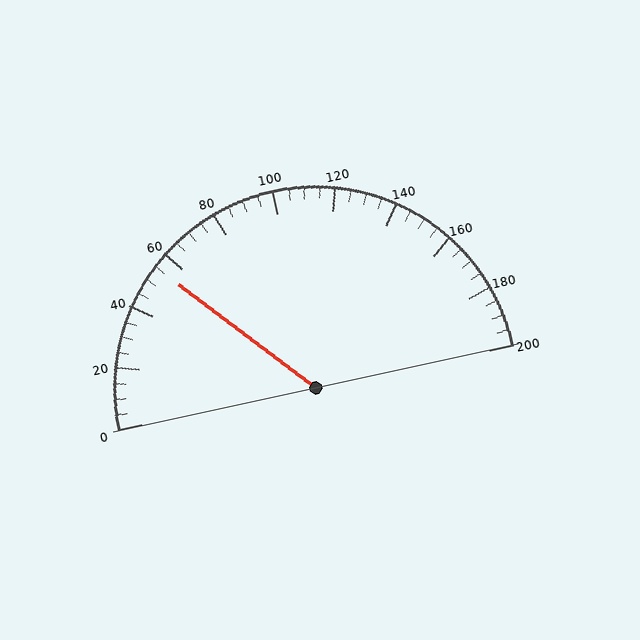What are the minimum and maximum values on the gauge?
The gauge ranges from 0 to 200.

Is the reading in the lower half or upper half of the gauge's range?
The reading is in the lower half of the range (0 to 200).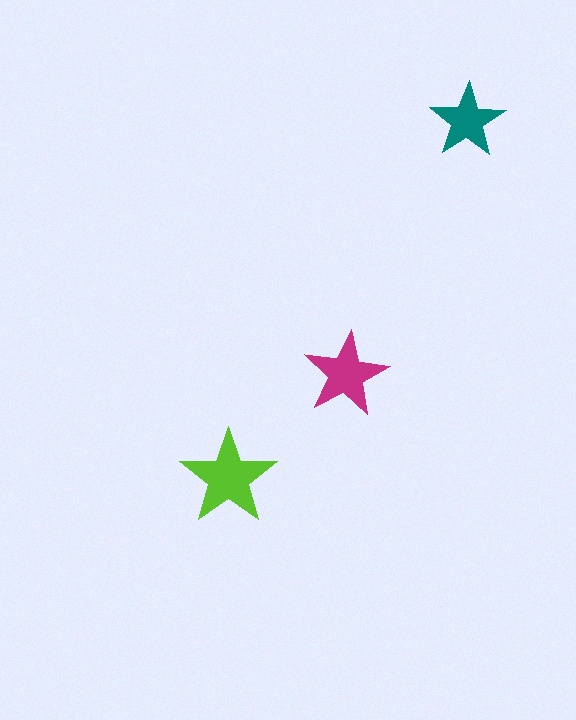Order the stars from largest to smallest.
the lime one, the magenta one, the teal one.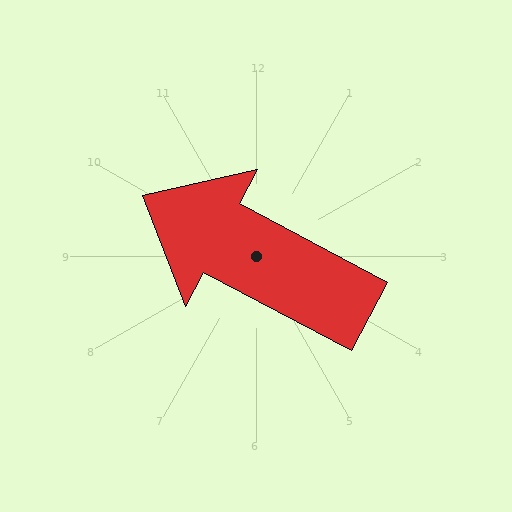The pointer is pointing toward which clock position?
Roughly 10 o'clock.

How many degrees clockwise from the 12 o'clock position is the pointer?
Approximately 298 degrees.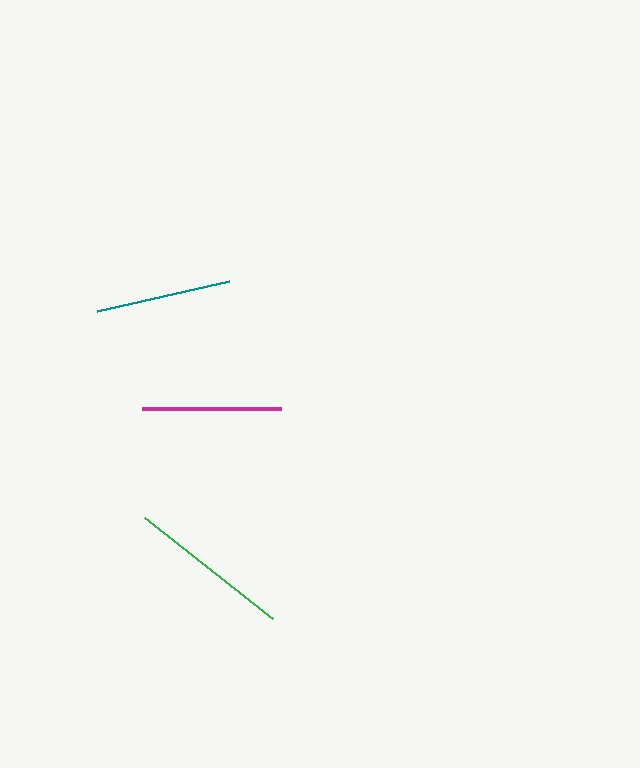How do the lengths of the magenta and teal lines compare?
The magenta and teal lines are approximately the same length.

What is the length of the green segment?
The green segment is approximately 163 pixels long.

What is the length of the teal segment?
The teal segment is approximately 135 pixels long.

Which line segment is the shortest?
The teal line is the shortest at approximately 135 pixels.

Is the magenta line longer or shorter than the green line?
The green line is longer than the magenta line.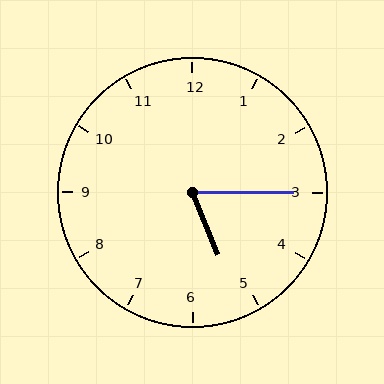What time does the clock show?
5:15.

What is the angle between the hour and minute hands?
Approximately 68 degrees.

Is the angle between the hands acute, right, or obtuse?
It is acute.